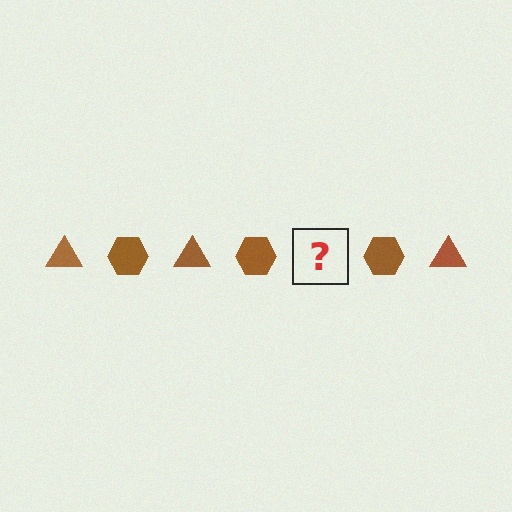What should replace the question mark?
The question mark should be replaced with a brown triangle.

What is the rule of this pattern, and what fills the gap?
The rule is that the pattern cycles through triangle, hexagon shapes in brown. The gap should be filled with a brown triangle.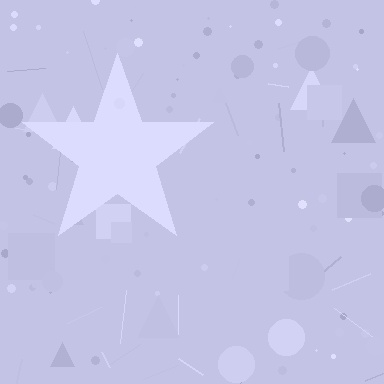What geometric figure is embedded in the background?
A star is embedded in the background.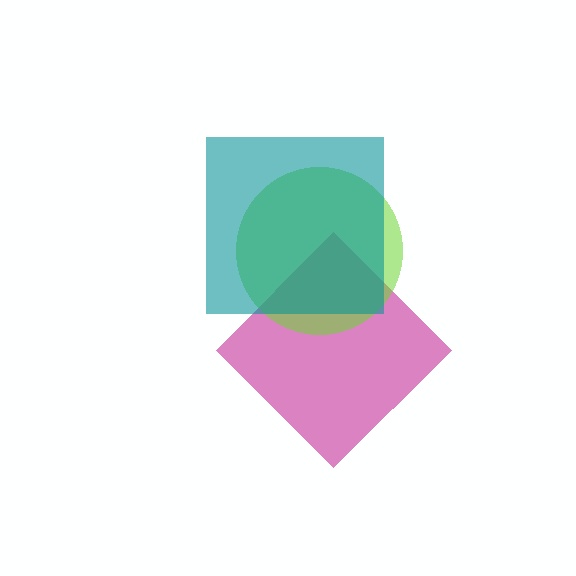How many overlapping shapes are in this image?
There are 3 overlapping shapes in the image.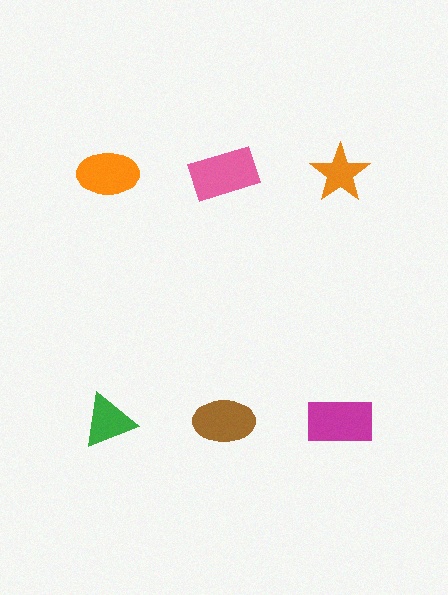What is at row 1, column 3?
An orange star.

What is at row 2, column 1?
A green triangle.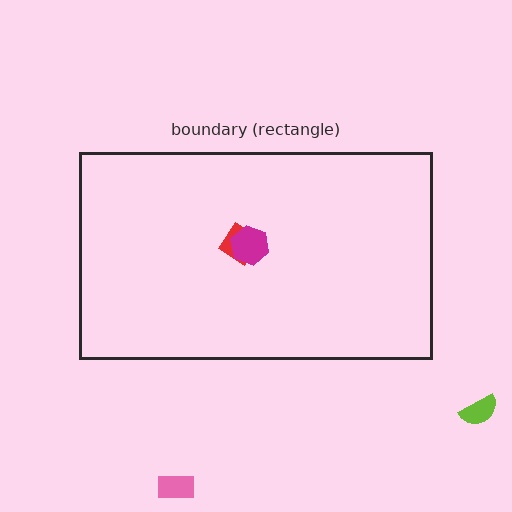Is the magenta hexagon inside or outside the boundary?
Inside.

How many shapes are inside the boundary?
2 inside, 2 outside.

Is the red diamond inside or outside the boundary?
Inside.